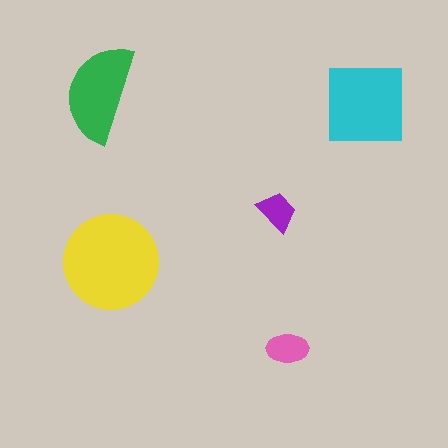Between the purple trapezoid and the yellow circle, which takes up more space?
The yellow circle.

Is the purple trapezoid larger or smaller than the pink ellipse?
Smaller.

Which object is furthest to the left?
The green semicircle is leftmost.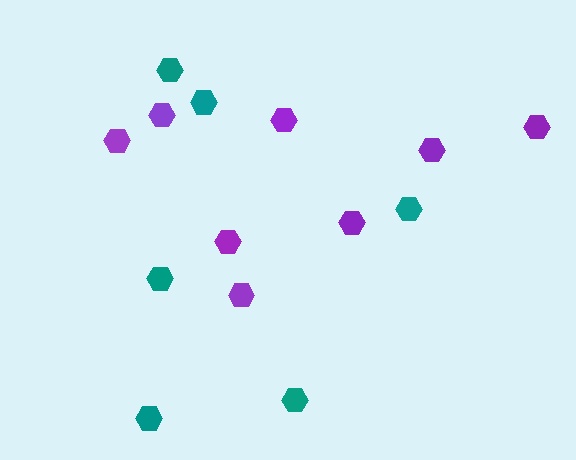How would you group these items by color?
There are 2 groups: one group of teal hexagons (6) and one group of purple hexagons (8).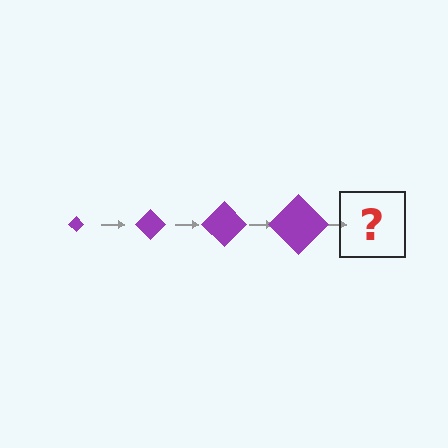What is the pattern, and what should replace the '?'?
The pattern is that the diamond gets progressively larger each step. The '?' should be a purple diamond, larger than the previous one.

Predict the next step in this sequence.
The next step is a purple diamond, larger than the previous one.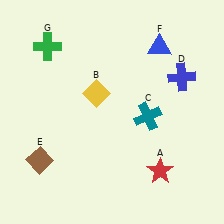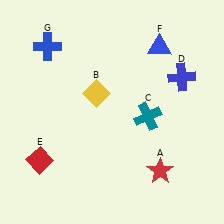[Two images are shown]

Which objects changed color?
E changed from brown to red. G changed from green to blue.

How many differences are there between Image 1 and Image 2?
There are 2 differences between the two images.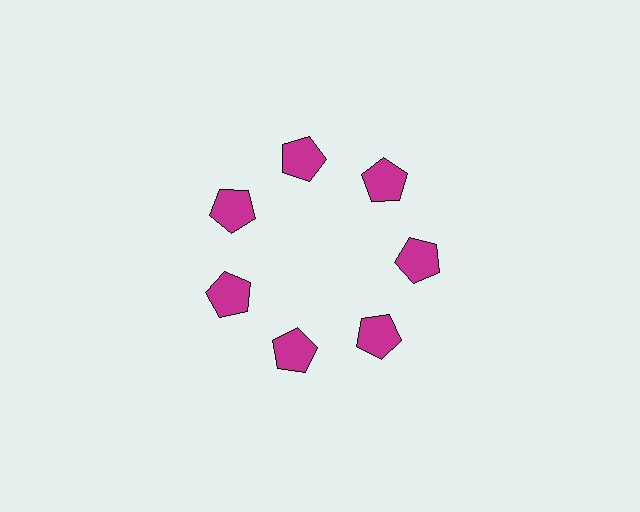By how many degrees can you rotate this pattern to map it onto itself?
The pattern maps onto itself every 51 degrees of rotation.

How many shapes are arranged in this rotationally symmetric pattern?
There are 7 shapes, arranged in 7 groups of 1.